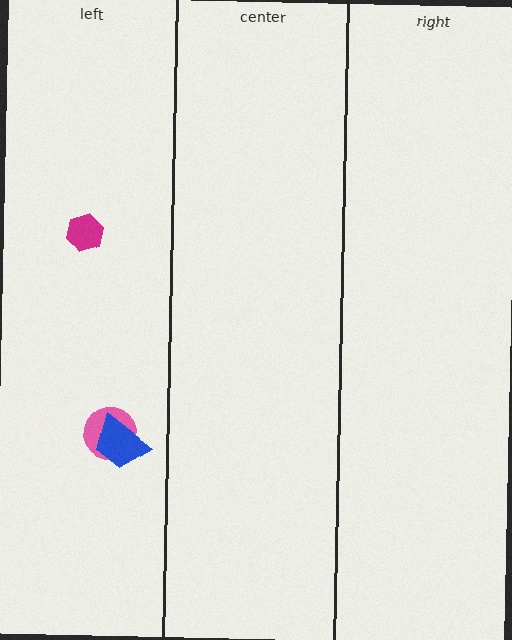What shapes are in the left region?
The magenta hexagon, the pink circle, the blue trapezoid.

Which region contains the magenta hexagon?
The left region.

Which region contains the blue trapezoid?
The left region.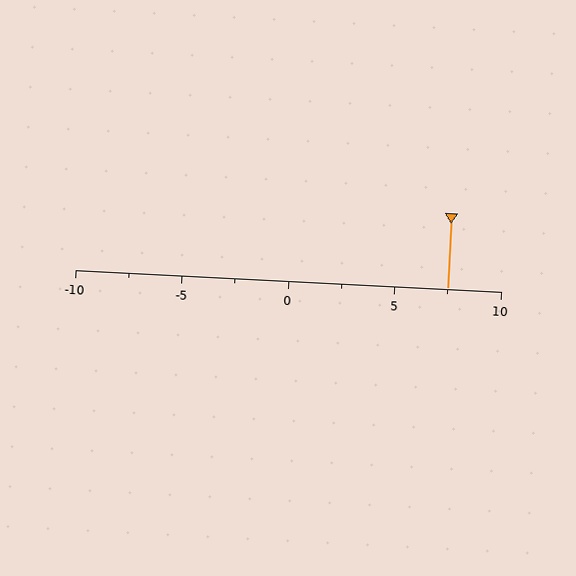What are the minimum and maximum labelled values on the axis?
The axis runs from -10 to 10.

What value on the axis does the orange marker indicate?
The marker indicates approximately 7.5.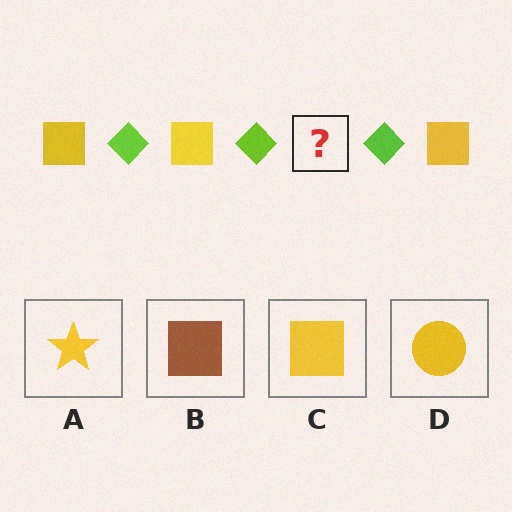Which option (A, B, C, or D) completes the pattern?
C.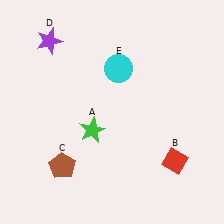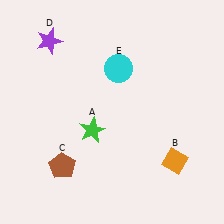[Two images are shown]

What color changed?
The diamond (B) changed from red in Image 1 to orange in Image 2.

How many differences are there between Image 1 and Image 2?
There is 1 difference between the two images.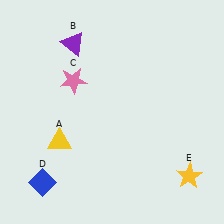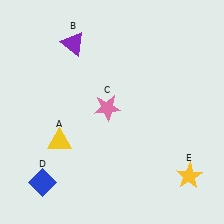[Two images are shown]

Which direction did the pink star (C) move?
The pink star (C) moved right.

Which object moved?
The pink star (C) moved right.